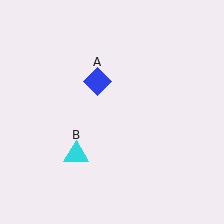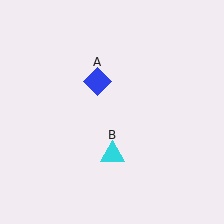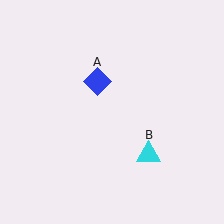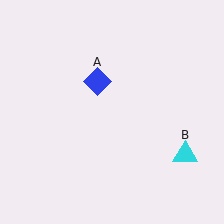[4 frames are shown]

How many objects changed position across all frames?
1 object changed position: cyan triangle (object B).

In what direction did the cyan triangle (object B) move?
The cyan triangle (object B) moved right.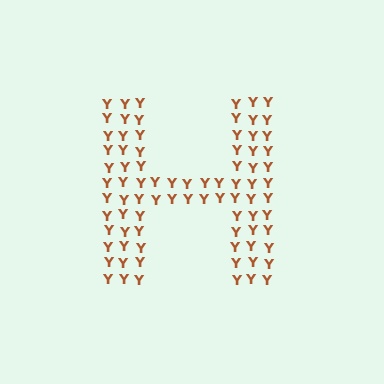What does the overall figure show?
The overall figure shows the letter H.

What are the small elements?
The small elements are letter Y's.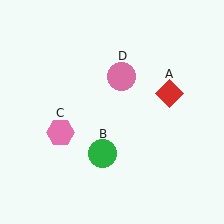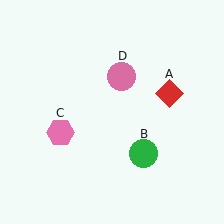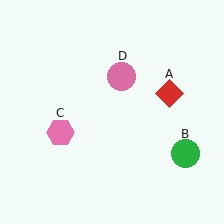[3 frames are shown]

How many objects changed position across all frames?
1 object changed position: green circle (object B).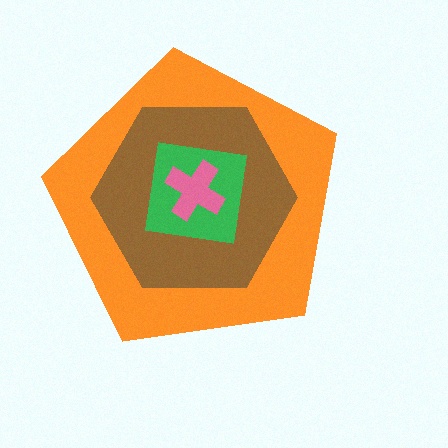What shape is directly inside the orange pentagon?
The brown hexagon.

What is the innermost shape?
The pink cross.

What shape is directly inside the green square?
The pink cross.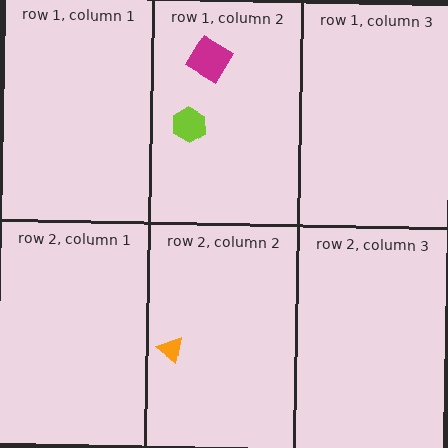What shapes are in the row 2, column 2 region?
The orange triangle.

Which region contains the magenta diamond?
The row 1, column 2 region.